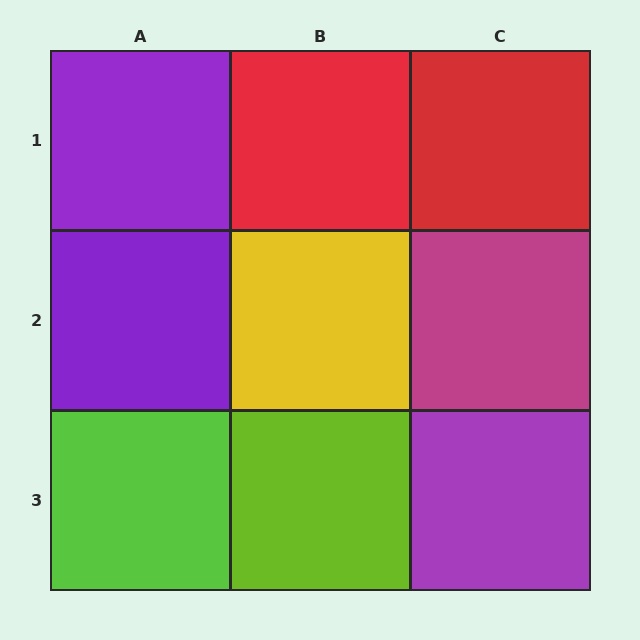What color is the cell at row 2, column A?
Purple.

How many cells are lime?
2 cells are lime.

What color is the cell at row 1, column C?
Red.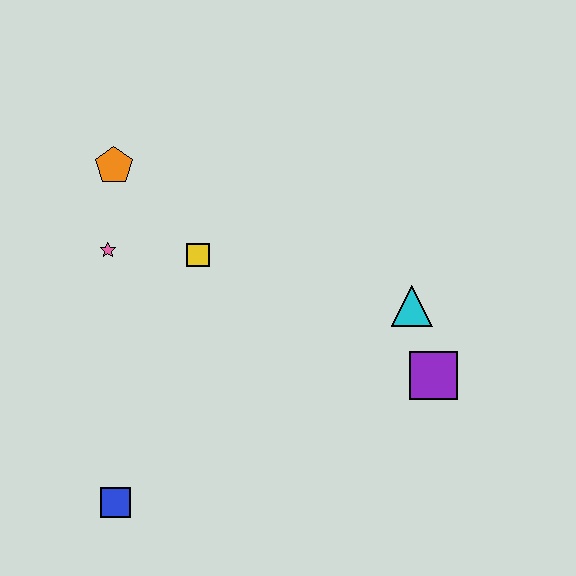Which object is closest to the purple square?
The cyan triangle is closest to the purple square.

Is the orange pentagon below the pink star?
No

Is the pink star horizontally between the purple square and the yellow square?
No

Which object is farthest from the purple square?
The orange pentagon is farthest from the purple square.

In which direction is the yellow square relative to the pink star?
The yellow square is to the right of the pink star.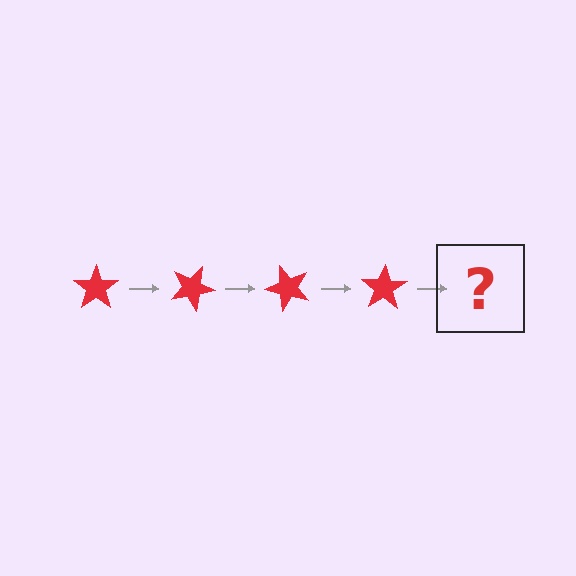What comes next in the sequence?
The next element should be a red star rotated 100 degrees.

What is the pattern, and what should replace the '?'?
The pattern is that the star rotates 25 degrees each step. The '?' should be a red star rotated 100 degrees.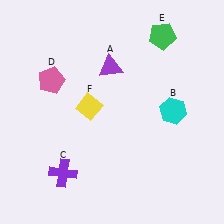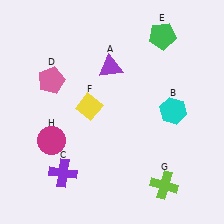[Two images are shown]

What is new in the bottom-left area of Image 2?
A magenta circle (H) was added in the bottom-left area of Image 2.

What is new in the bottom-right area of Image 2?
A lime cross (G) was added in the bottom-right area of Image 2.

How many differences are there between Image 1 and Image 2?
There are 2 differences between the two images.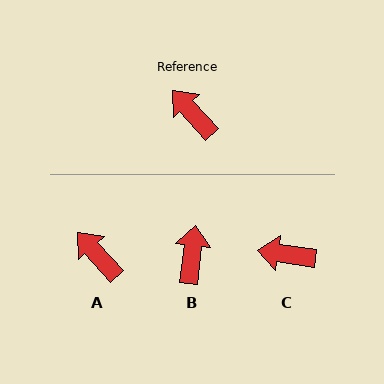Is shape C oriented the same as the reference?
No, it is off by about 40 degrees.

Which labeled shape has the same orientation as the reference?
A.